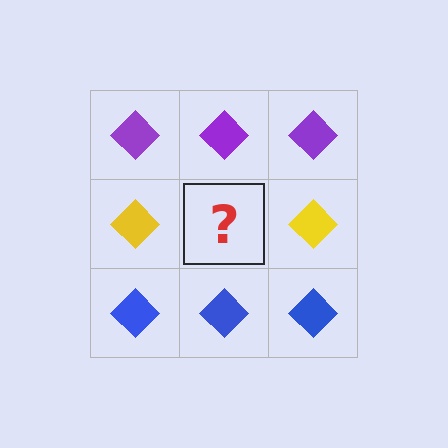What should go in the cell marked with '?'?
The missing cell should contain a yellow diamond.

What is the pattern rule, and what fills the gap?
The rule is that each row has a consistent color. The gap should be filled with a yellow diamond.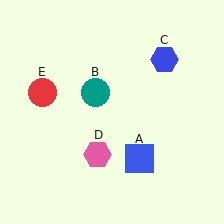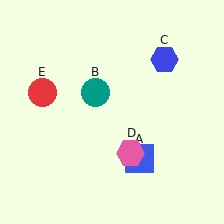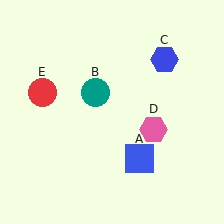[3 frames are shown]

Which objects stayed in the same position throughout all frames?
Blue square (object A) and teal circle (object B) and blue hexagon (object C) and red circle (object E) remained stationary.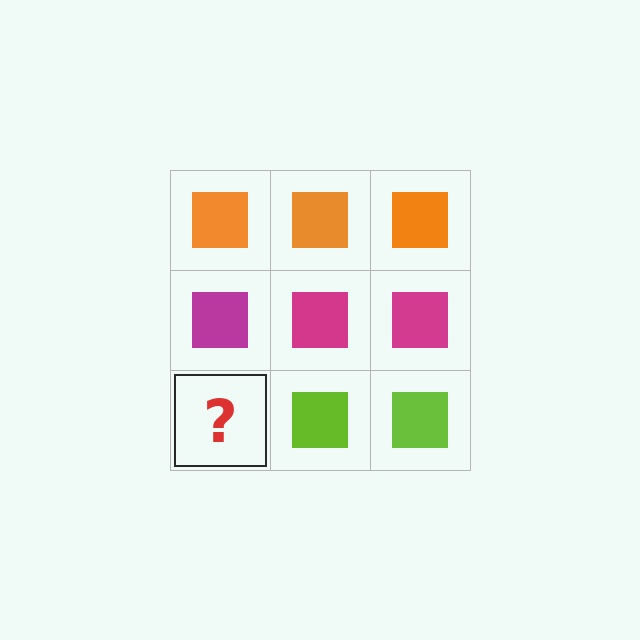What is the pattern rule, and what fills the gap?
The rule is that each row has a consistent color. The gap should be filled with a lime square.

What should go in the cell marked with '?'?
The missing cell should contain a lime square.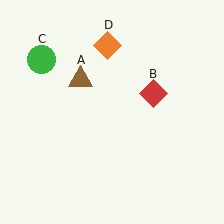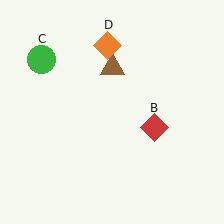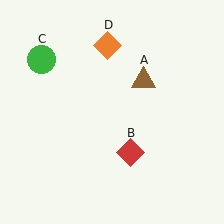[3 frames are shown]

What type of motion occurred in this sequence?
The brown triangle (object A), red diamond (object B) rotated clockwise around the center of the scene.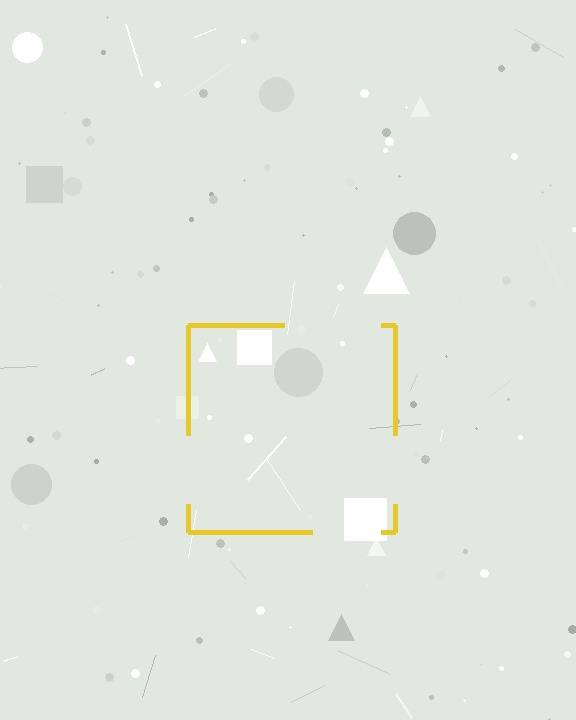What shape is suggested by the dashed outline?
The dashed outline suggests a square.